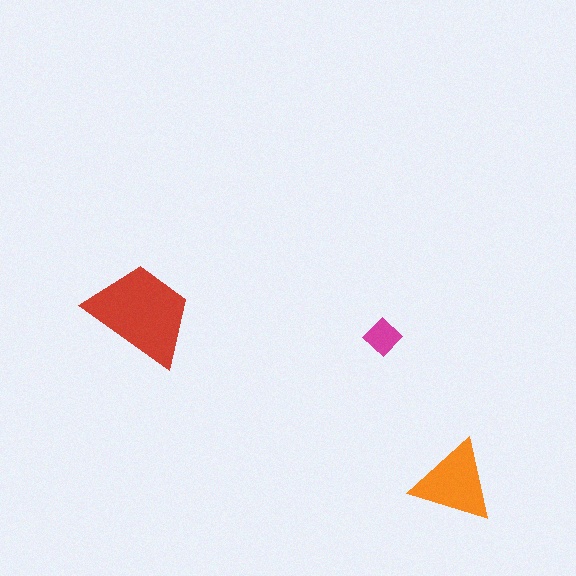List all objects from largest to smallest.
The red trapezoid, the orange triangle, the magenta diamond.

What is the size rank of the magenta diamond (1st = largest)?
3rd.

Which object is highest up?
The red trapezoid is topmost.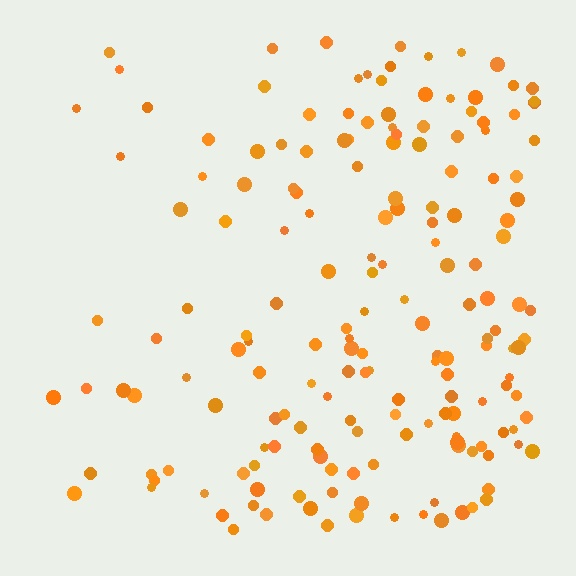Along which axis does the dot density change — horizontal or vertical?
Horizontal.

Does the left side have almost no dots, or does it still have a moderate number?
Still a moderate number, just noticeably fewer than the right.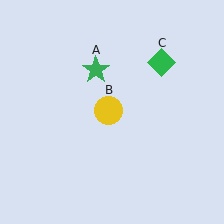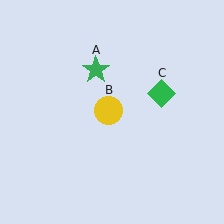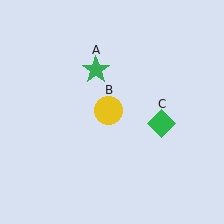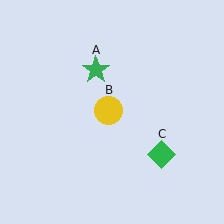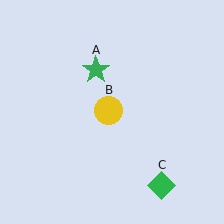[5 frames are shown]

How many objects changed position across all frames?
1 object changed position: green diamond (object C).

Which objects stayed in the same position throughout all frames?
Green star (object A) and yellow circle (object B) remained stationary.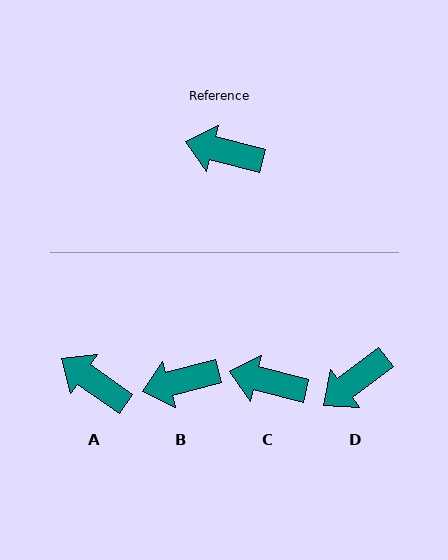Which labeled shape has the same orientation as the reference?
C.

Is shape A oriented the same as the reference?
No, it is off by about 21 degrees.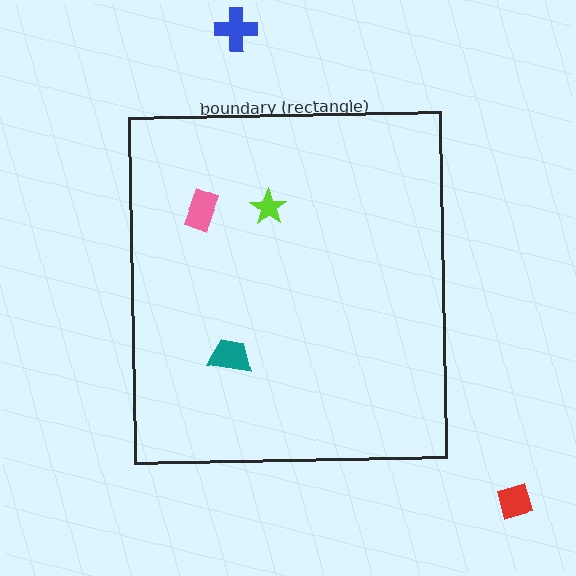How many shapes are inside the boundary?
3 inside, 2 outside.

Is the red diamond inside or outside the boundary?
Outside.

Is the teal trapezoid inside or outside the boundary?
Inside.